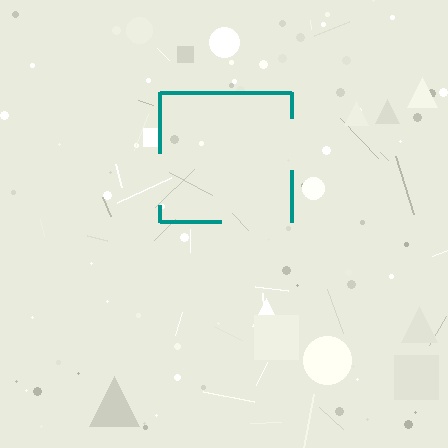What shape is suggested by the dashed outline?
The dashed outline suggests a square.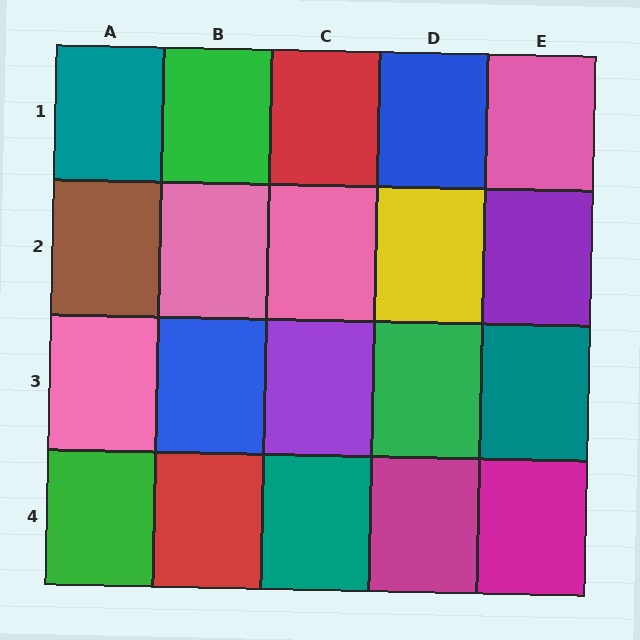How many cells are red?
2 cells are red.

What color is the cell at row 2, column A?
Brown.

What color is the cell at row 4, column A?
Green.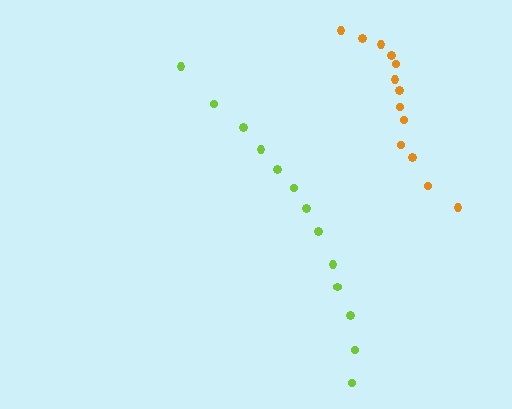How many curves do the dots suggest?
There are 2 distinct paths.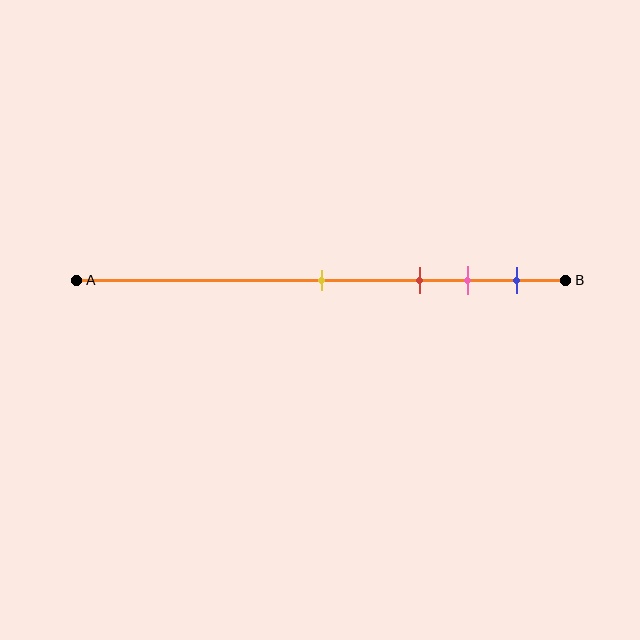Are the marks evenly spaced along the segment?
No, the marks are not evenly spaced.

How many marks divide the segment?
There are 4 marks dividing the segment.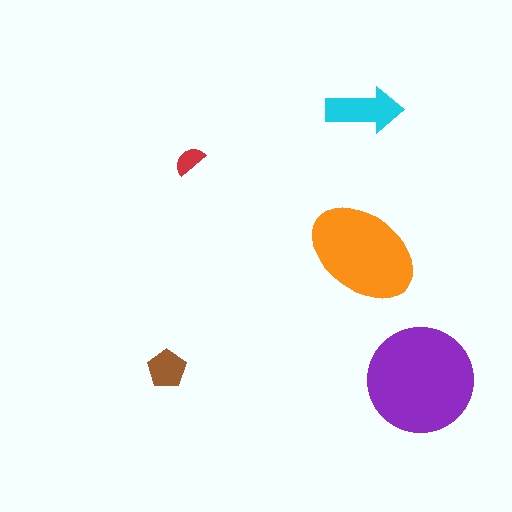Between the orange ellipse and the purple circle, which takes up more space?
The purple circle.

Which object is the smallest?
The red semicircle.